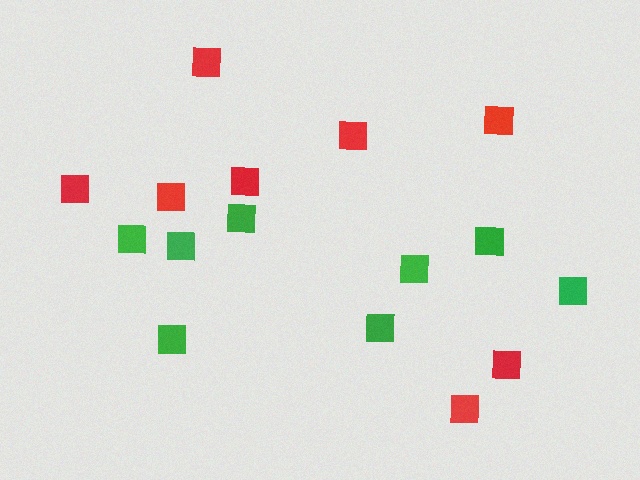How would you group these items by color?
There are 2 groups: one group of red squares (8) and one group of green squares (8).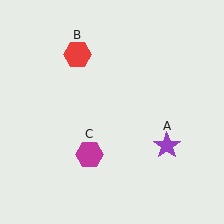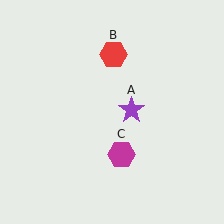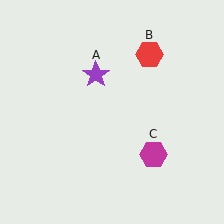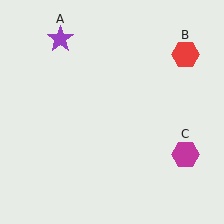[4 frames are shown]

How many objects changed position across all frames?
3 objects changed position: purple star (object A), red hexagon (object B), magenta hexagon (object C).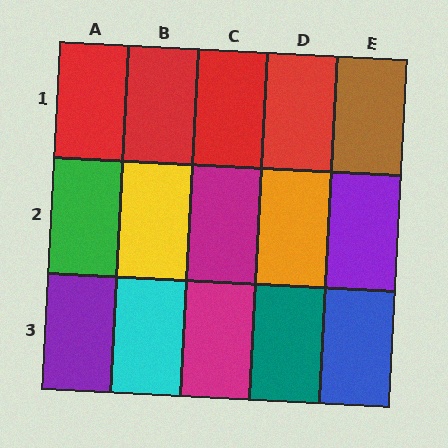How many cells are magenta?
2 cells are magenta.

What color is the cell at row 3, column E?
Blue.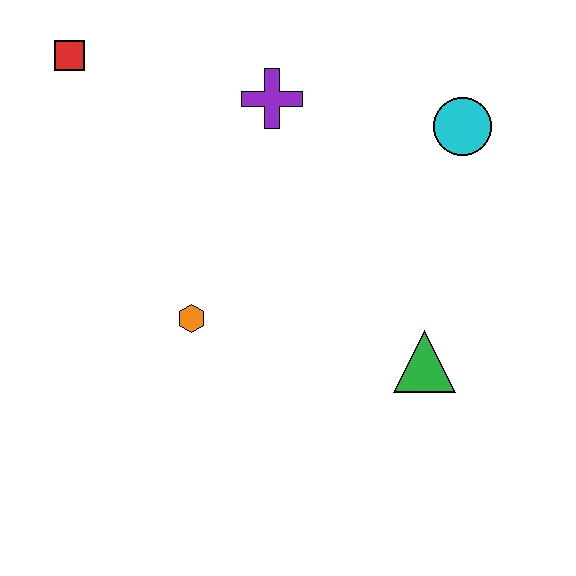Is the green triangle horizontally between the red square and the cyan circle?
Yes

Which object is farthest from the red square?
The green triangle is farthest from the red square.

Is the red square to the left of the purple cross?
Yes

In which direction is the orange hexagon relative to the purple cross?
The orange hexagon is below the purple cross.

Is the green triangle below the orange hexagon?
Yes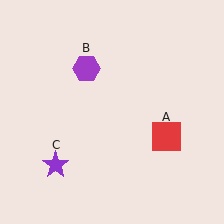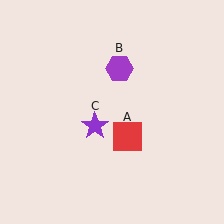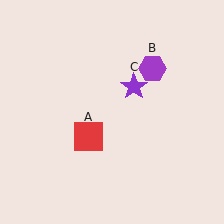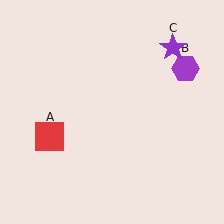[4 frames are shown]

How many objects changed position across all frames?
3 objects changed position: red square (object A), purple hexagon (object B), purple star (object C).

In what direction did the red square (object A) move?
The red square (object A) moved left.